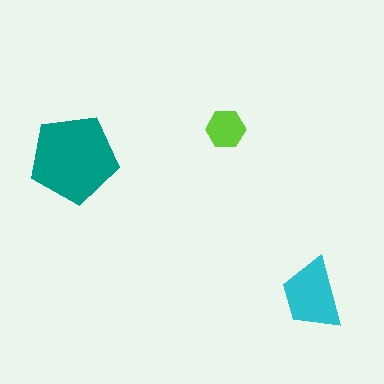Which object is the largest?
The teal pentagon.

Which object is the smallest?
The lime hexagon.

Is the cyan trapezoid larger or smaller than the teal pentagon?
Smaller.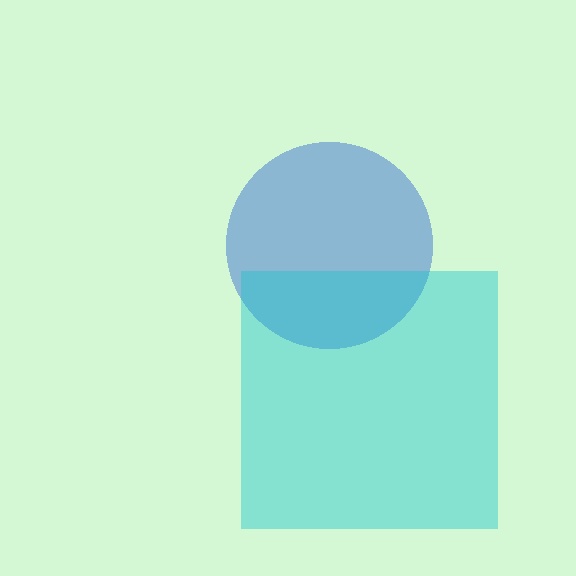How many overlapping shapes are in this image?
There are 2 overlapping shapes in the image.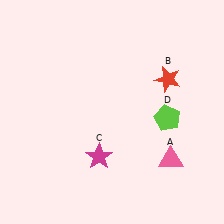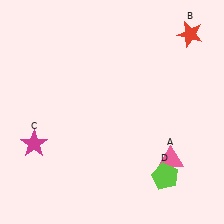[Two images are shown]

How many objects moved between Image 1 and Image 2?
3 objects moved between the two images.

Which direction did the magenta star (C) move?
The magenta star (C) moved left.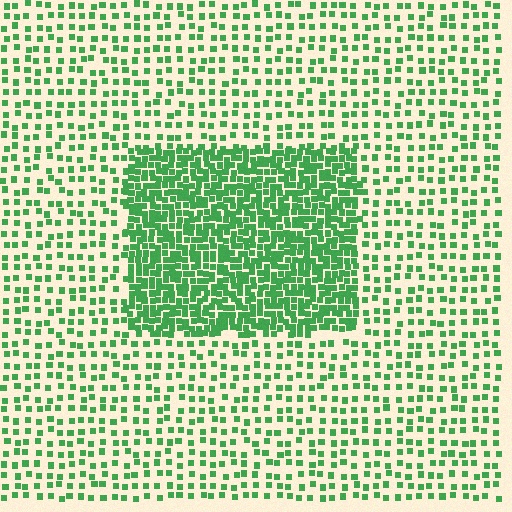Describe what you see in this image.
The image contains small green elements arranged at two different densities. A rectangle-shaped region is visible where the elements are more densely packed than the surrounding area.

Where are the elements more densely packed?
The elements are more densely packed inside the rectangle boundary.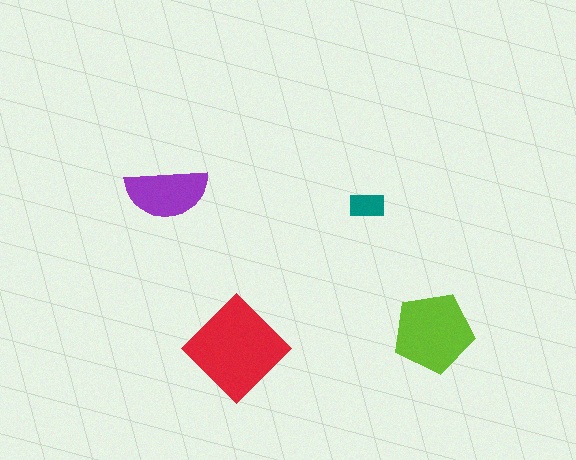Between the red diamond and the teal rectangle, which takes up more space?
The red diamond.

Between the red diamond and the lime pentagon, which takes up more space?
The red diamond.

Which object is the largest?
The red diamond.